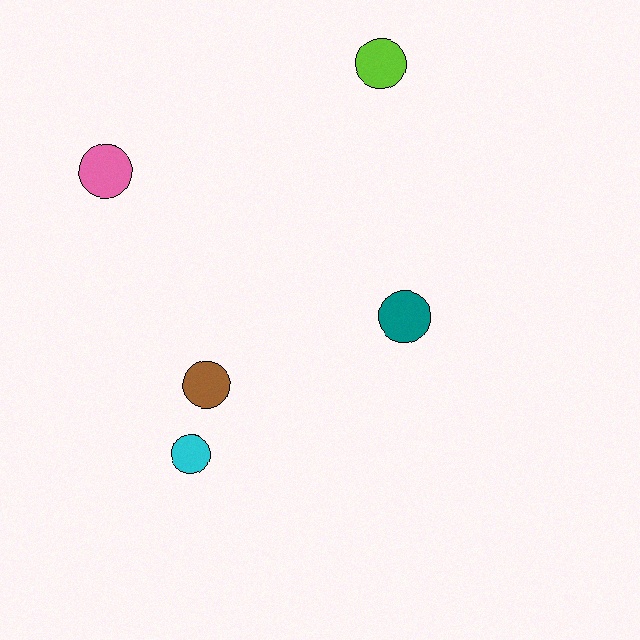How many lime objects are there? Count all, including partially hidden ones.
There is 1 lime object.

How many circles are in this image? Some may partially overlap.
There are 5 circles.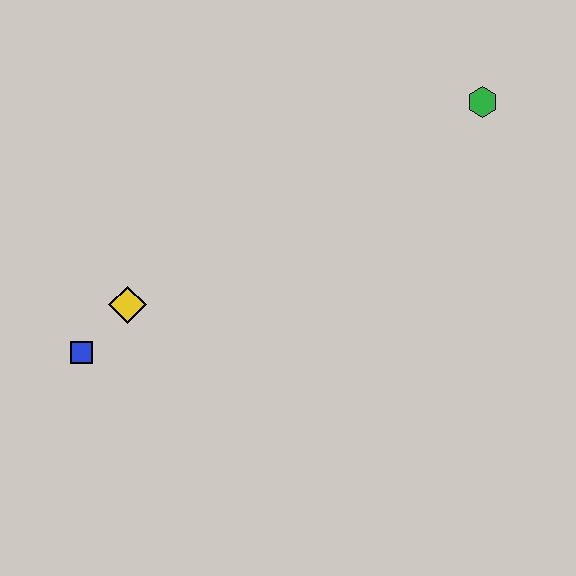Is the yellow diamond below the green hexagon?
Yes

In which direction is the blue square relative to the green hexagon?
The blue square is to the left of the green hexagon.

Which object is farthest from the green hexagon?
The blue square is farthest from the green hexagon.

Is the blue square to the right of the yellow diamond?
No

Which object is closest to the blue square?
The yellow diamond is closest to the blue square.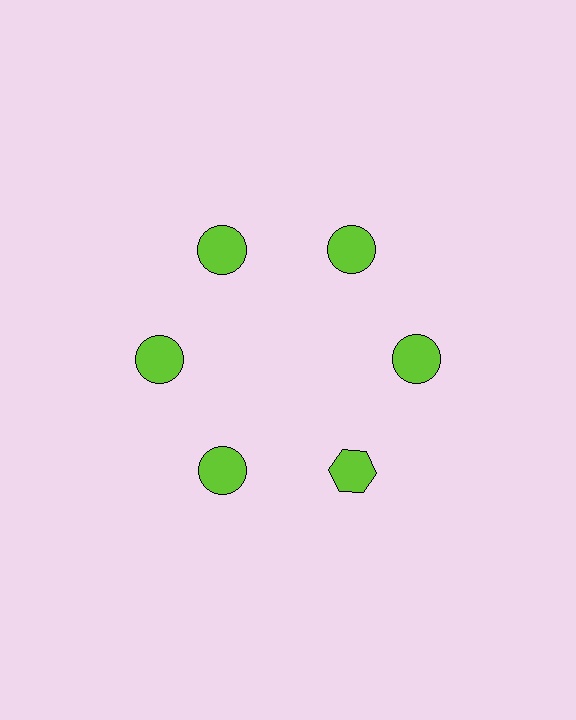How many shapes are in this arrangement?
There are 6 shapes arranged in a ring pattern.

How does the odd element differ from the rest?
It has a different shape: hexagon instead of circle.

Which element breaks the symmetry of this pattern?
The lime hexagon at roughly the 5 o'clock position breaks the symmetry. All other shapes are lime circles.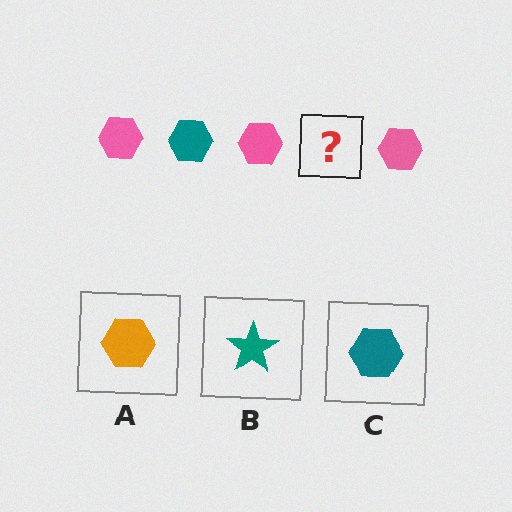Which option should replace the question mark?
Option C.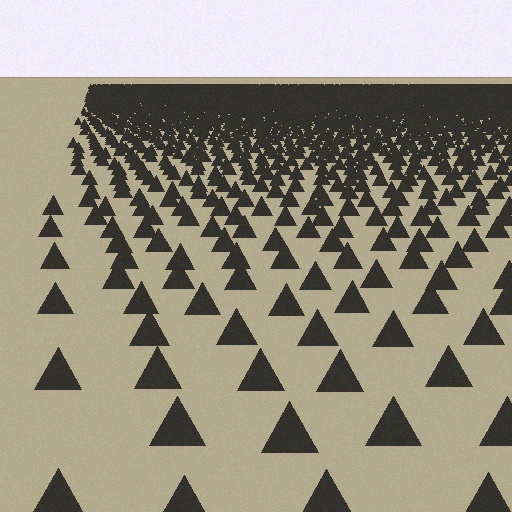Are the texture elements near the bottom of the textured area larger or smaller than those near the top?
Larger. Near the bottom, elements are closer to the viewer and appear at a bigger on-screen size.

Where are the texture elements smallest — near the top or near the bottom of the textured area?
Near the top.